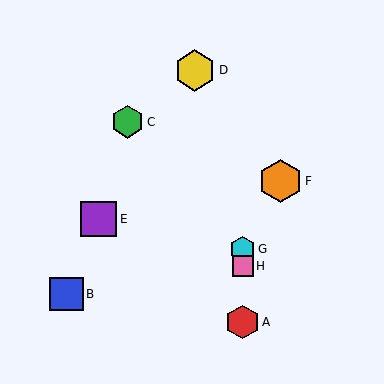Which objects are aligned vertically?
Objects A, G, H are aligned vertically.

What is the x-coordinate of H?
Object H is at x≈243.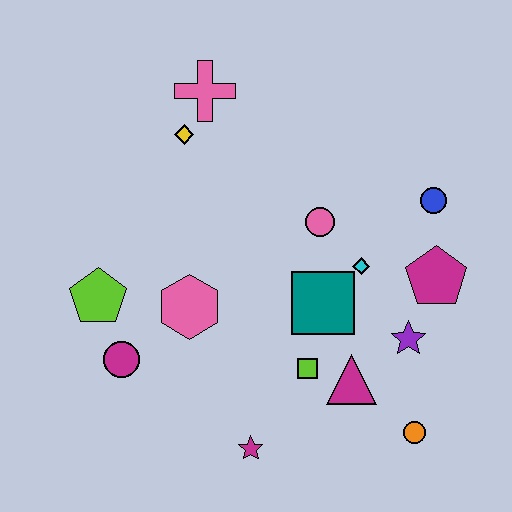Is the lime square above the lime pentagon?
No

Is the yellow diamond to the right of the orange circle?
No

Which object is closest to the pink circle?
The cyan diamond is closest to the pink circle.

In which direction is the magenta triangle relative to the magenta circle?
The magenta triangle is to the right of the magenta circle.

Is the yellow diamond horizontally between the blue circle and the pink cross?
No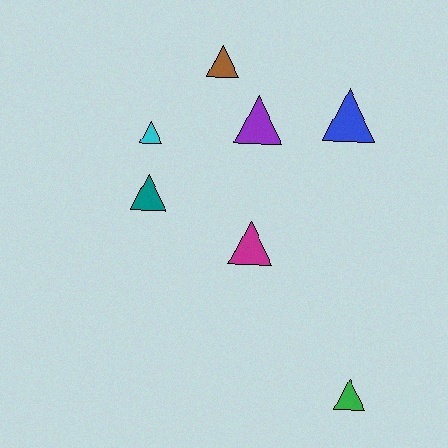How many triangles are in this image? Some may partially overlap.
There are 7 triangles.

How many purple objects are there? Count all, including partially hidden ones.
There is 1 purple object.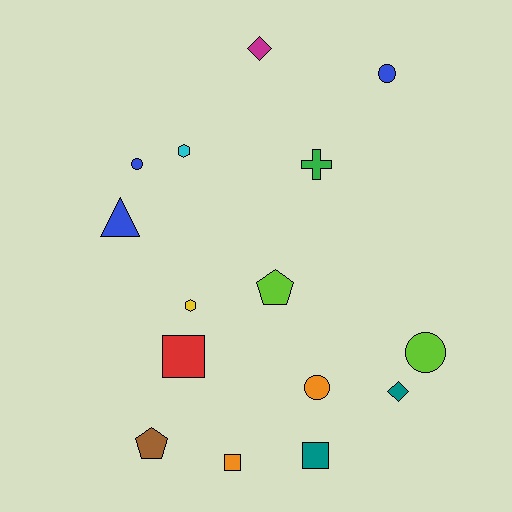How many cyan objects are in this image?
There is 1 cyan object.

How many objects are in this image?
There are 15 objects.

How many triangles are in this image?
There is 1 triangle.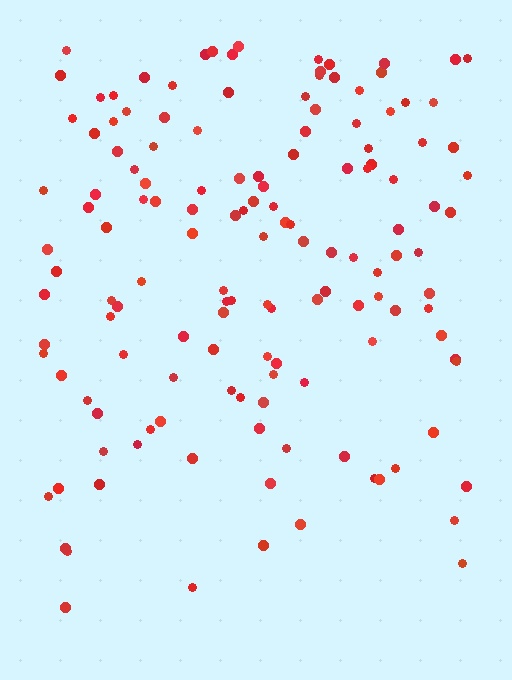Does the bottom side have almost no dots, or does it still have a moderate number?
Still a moderate number, just noticeably fewer than the top.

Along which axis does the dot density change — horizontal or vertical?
Vertical.